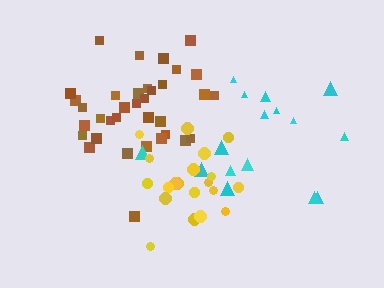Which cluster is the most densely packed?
Brown.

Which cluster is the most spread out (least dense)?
Cyan.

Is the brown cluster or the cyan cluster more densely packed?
Brown.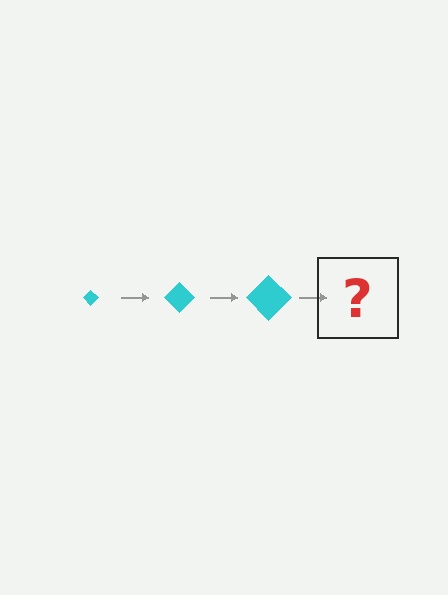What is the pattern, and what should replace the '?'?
The pattern is that the diamond gets progressively larger each step. The '?' should be a cyan diamond, larger than the previous one.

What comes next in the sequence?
The next element should be a cyan diamond, larger than the previous one.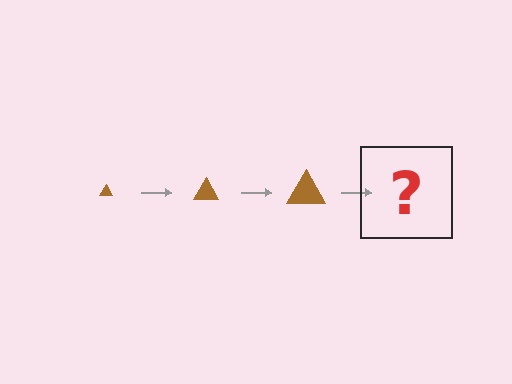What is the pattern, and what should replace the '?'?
The pattern is that the triangle gets progressively larger each step. The '?' should be a brown triangle, larger than the previous one.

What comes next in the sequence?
The next element should be a brown triangle, larger than the previous one.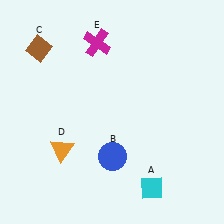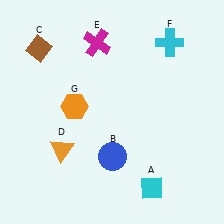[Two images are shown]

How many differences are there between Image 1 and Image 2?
There are 2 differences between the two images.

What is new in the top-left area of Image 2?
An orange hexagon (G) was added in the top-left area of Image 2.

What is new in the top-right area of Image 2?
A cyan cross (F) was added in the top-right area of Image 2.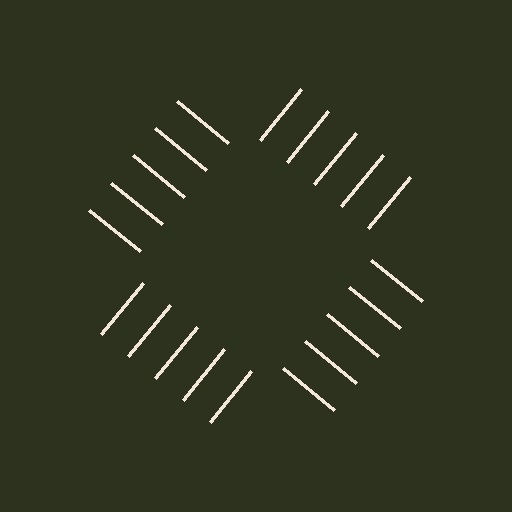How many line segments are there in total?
20 — 5 along each of the 4 edges.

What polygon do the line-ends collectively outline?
An illusory square — the line segments terminate on its edges but no continuous stroke is drawn.